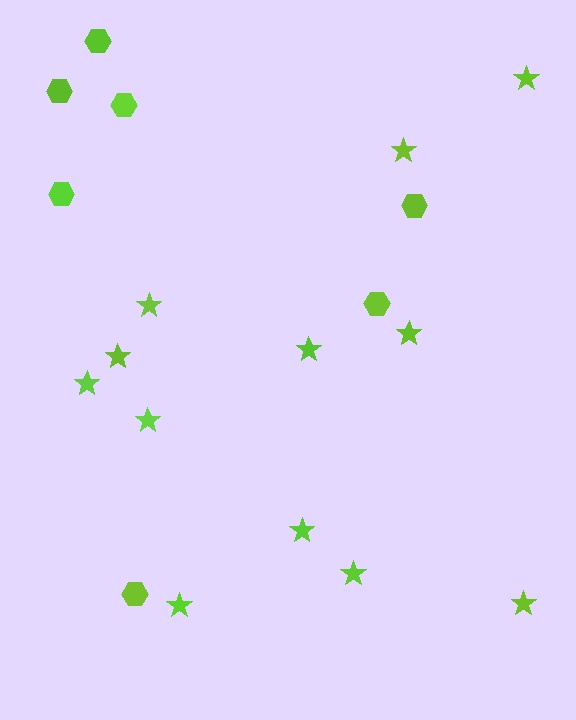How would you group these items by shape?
There are 2 groups: one group of stars (12) and one group of hexagons (7).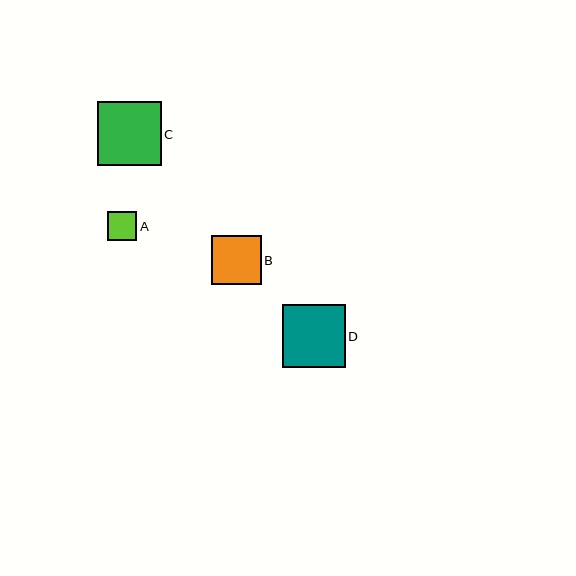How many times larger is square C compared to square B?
Square C is approximately 1.3 times the size of square B.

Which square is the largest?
Square C is the largest with a size of approximately 64 pixels.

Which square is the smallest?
Square A is the smallest with a size of approximately 29 pixels.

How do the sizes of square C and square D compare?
Square C and square D are approximately the same size.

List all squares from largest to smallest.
From largest to smallest: C, D, B, A.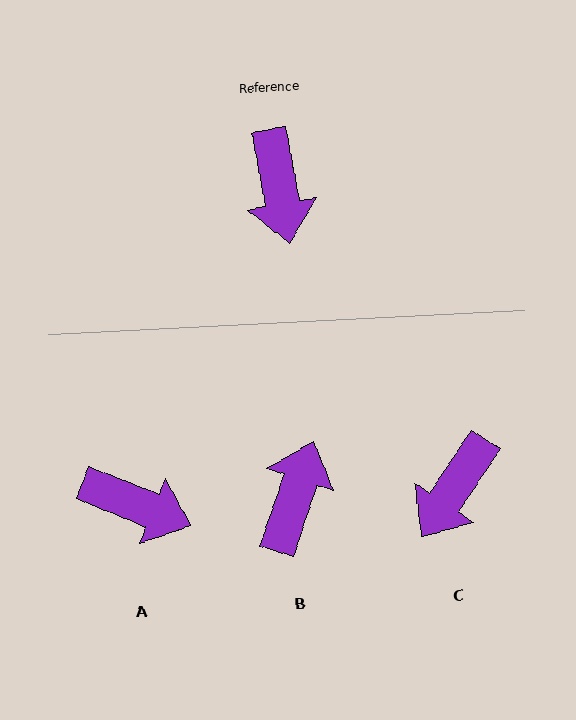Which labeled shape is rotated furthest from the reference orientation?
B, about 151 degrees away.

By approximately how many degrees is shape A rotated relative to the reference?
Approximately 58 degrees counter-clockwise.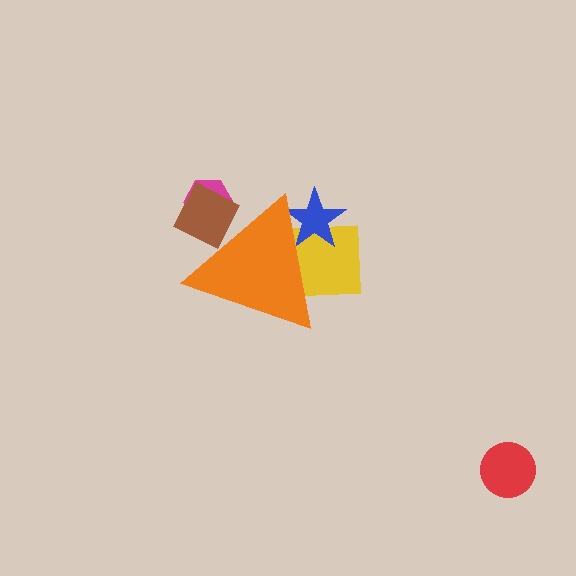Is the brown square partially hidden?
Yes, the brown square is partially hidden behind the orange triangle.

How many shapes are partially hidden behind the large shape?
4 shapes are partially hidden.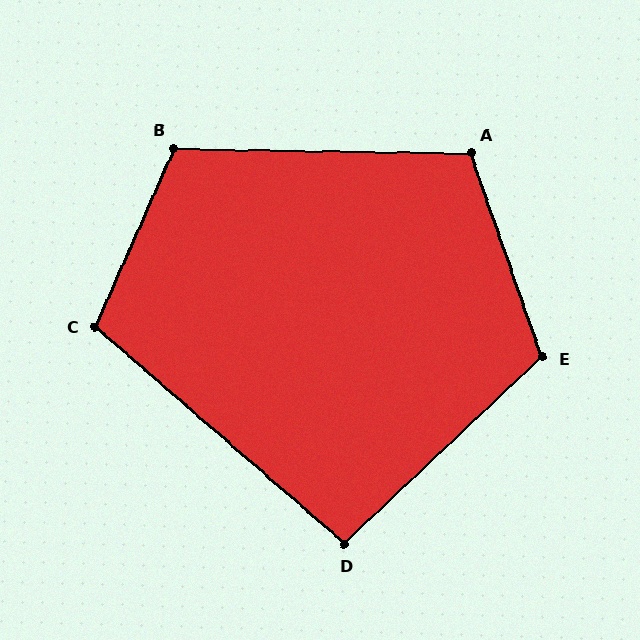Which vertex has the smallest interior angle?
D, at approximately 96 degrees.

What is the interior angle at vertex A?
Approximately 110 degrees (obtuse).